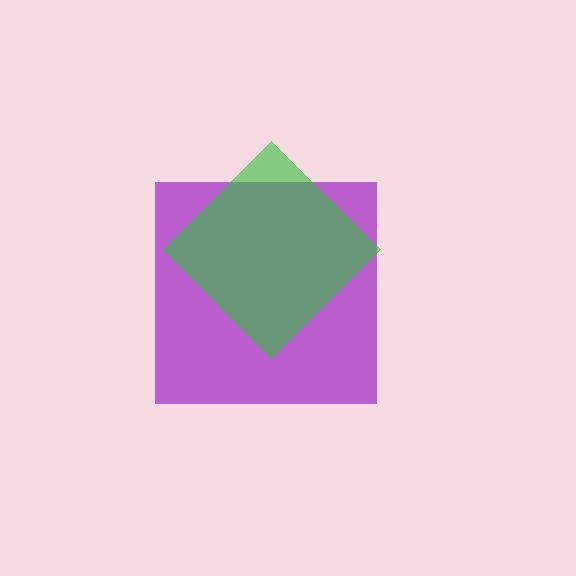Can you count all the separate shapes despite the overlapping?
Yes, there are 2 separate shapes.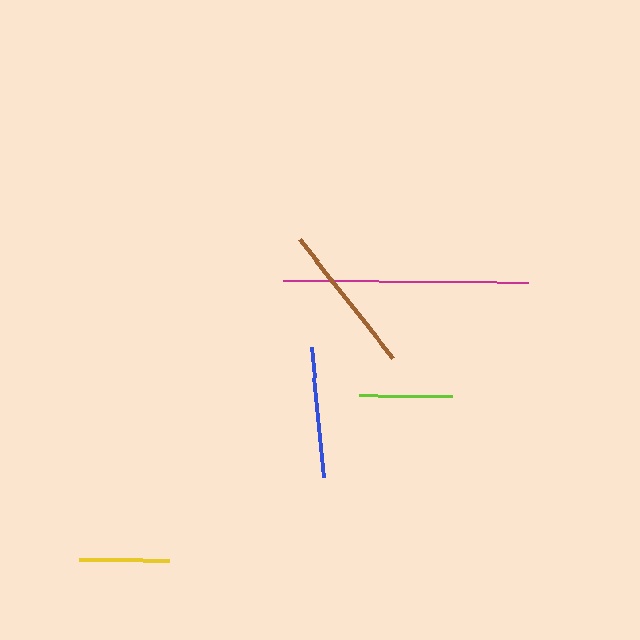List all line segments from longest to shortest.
From longest to shortest: magenta, brown, blue, lime, yellow.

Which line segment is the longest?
The magenta line is the longest at approximately 245 pixels.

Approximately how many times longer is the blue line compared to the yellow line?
The blue line is approximately 1.4 times the length of the yellow line.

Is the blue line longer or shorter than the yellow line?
The blue line is longer than the yellow line.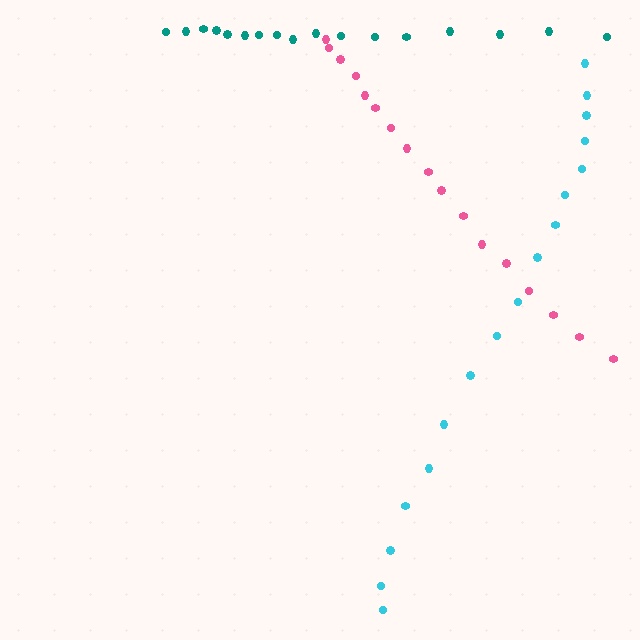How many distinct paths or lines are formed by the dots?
There are 3 distinct paths.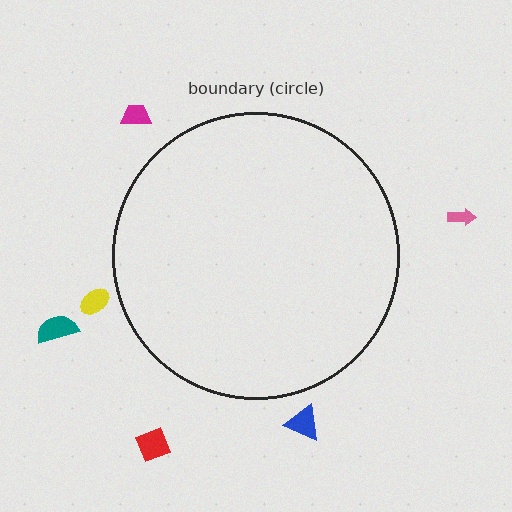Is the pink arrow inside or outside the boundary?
Outside.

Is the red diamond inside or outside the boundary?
Outside.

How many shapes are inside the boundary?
0 inside, 6 outside.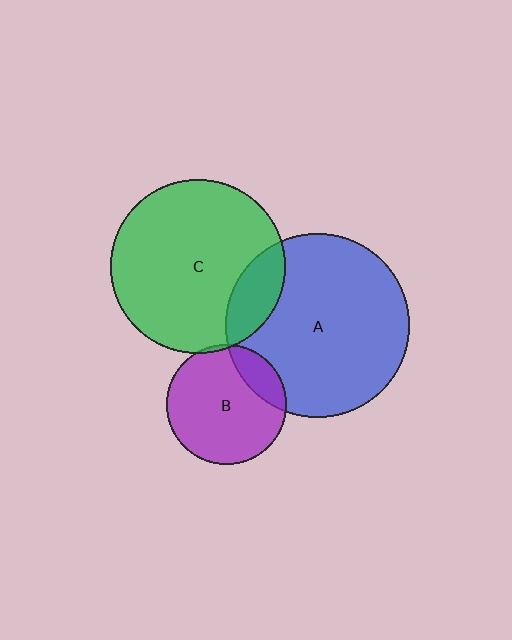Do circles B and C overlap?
Yes.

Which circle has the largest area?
Circle A (blue).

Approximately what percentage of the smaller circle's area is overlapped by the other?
Approximately 5%.